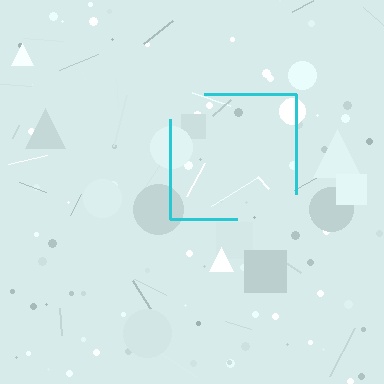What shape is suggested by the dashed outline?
The dashed outline suggests a square.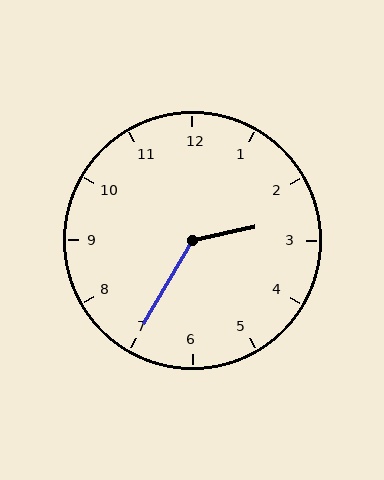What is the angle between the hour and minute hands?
Approximately 132 degrees.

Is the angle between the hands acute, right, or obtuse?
It is obtuse.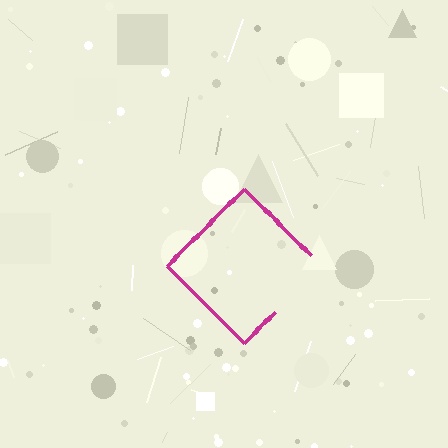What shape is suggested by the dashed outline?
The dashed outline suggests a diamond.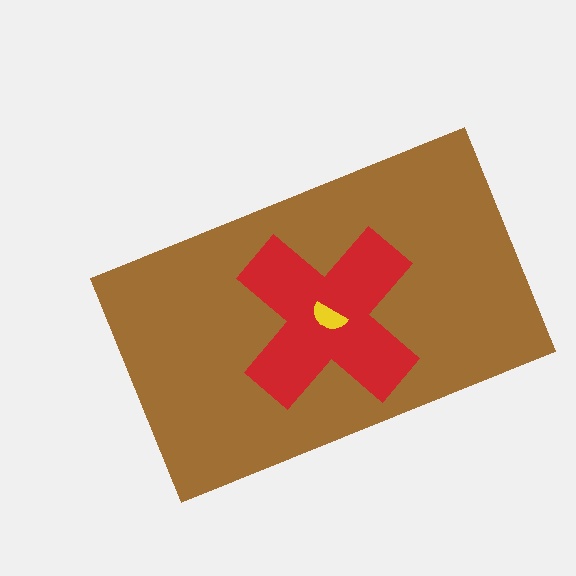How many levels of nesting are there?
3.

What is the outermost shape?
The brown rectangle.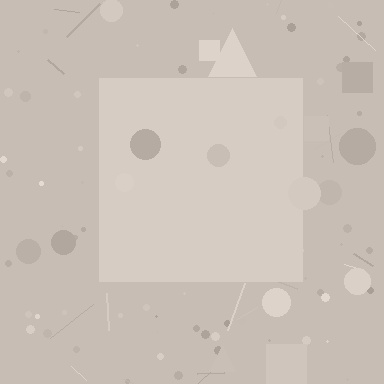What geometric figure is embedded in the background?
A square is embedded in the background.